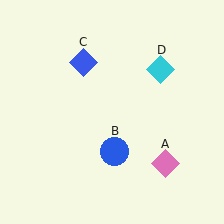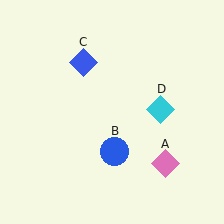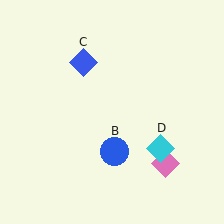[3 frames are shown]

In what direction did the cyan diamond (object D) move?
The cyan diamond (object D) moved down.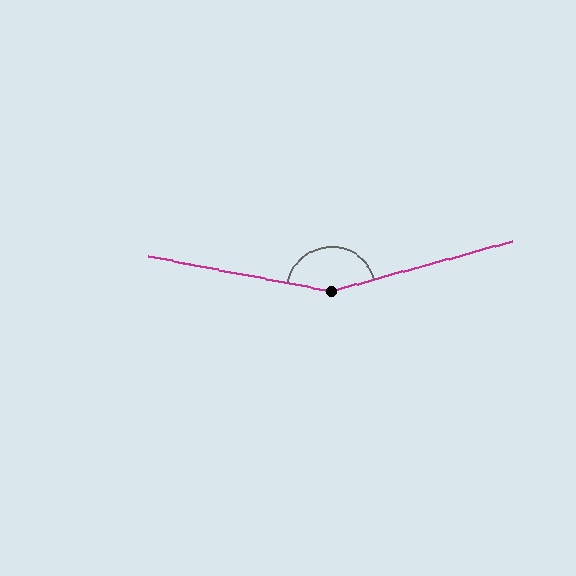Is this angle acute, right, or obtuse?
It is obtuse.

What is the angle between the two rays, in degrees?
Approximately 154 degrees.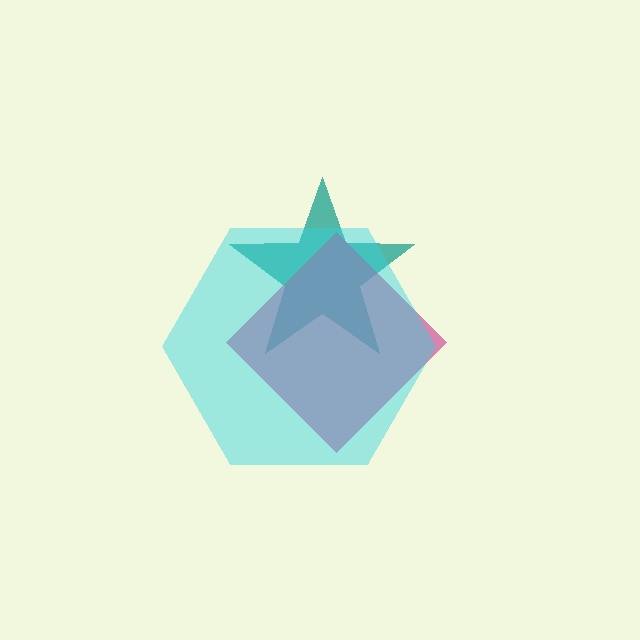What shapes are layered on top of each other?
The layered shapes are: a teal star, a magenta diamond, a cyan hexagon.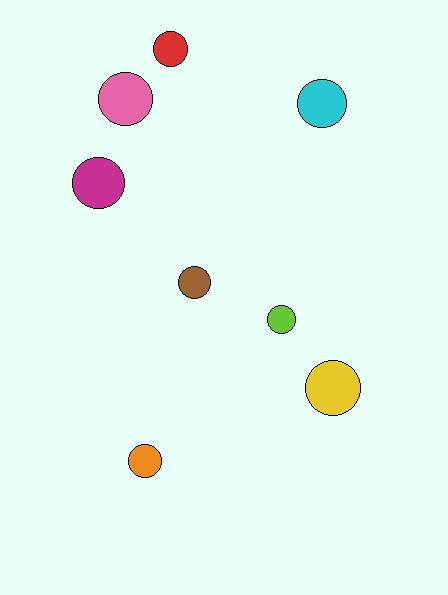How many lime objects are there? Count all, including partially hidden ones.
There is 1 lime object.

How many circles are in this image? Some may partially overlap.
There are 8 circles.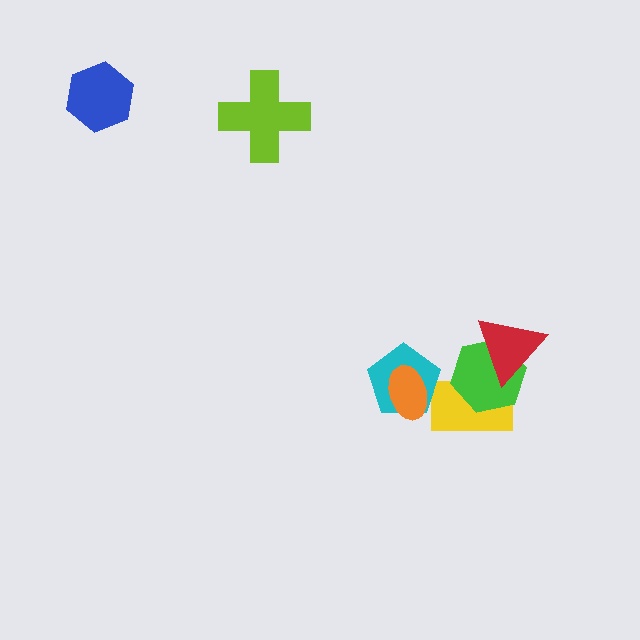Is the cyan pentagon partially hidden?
Yes, it is partially covered by another shape.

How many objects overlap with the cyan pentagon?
1 object overlaps with the cyan pentagon.